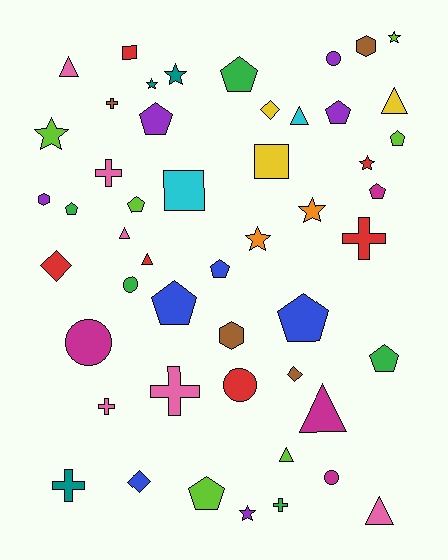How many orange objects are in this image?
There are 2 orange objects.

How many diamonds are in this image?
There are 4 diamonds.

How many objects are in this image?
There are 50 objects.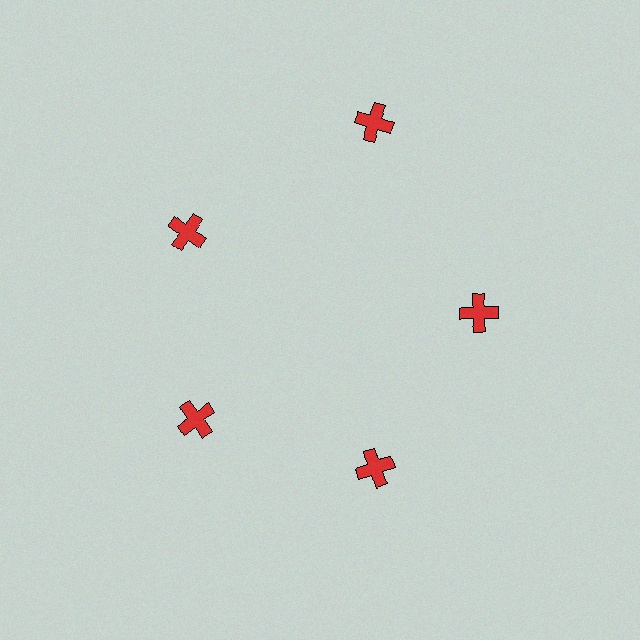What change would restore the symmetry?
The symmetry would be restored by moving it inward, back onto the ring so that all 5 crosses sit at equal angles and equal distance from the center.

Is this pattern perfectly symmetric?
No. The 5 red crosses are arranged in a ring, but one element near the 1 o'clock position is pushed outward from the center, breaking the 5-fold rotational symmetry.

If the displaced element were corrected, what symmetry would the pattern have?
It would have 5-fold rotational symmetry — the pattern would map onto itself every 72 degrees.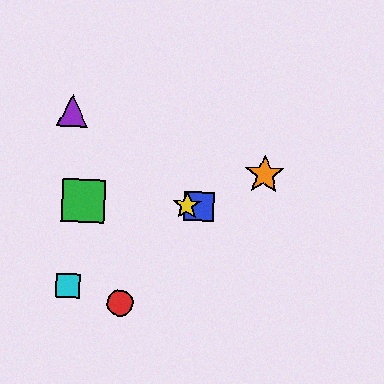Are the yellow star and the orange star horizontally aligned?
No, the yellow star is at y≈206 and the orange star is at y≈175.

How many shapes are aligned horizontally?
3 shapes (the blue square, the green square, the yellow star) are aligned horizontally.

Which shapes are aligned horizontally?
The blue square, the green square, the yellow star are aligned horizontally.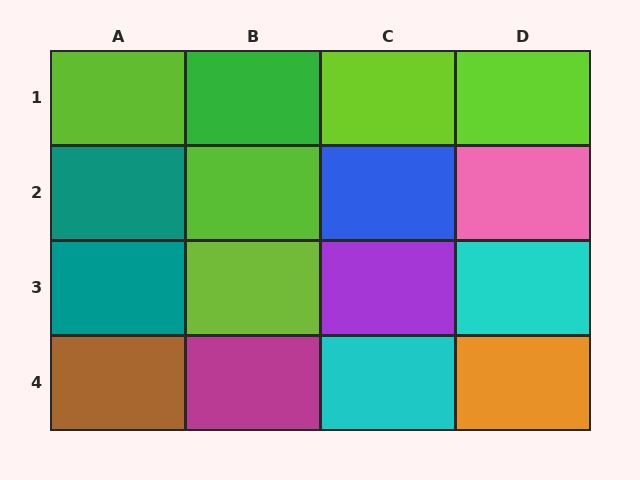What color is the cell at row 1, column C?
Lime.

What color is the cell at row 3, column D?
Cyan.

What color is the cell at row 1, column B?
Green.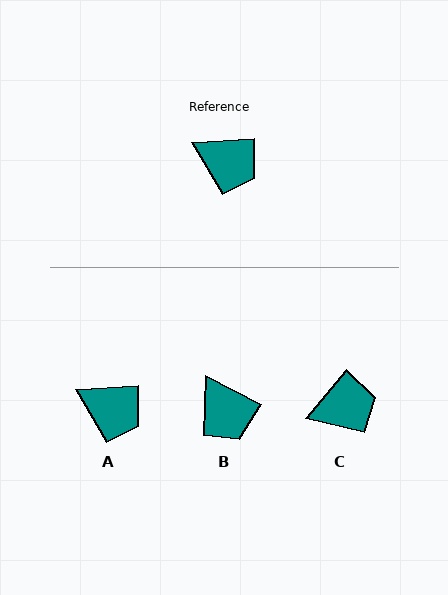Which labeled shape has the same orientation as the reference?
A.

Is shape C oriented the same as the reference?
No, it is off by about 47 degrees.